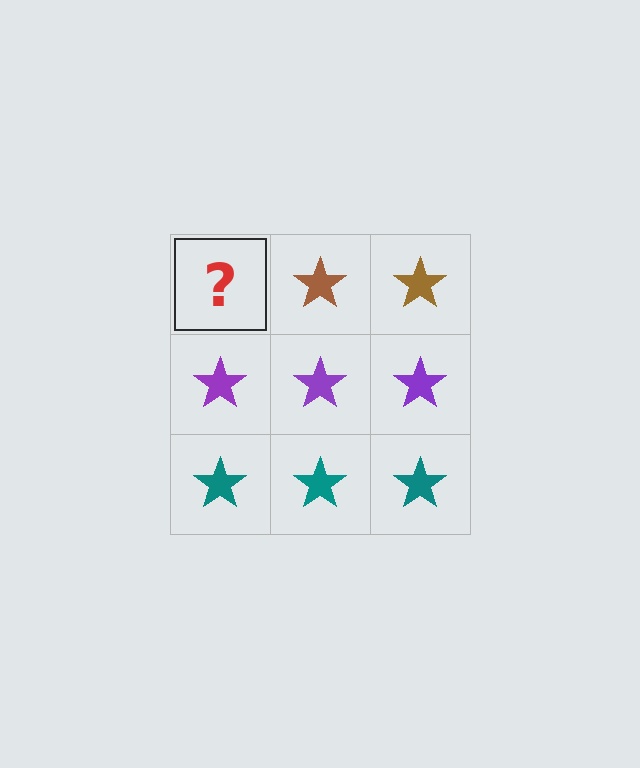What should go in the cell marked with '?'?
The missing cell should contain a brown star.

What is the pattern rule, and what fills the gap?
The rule is that each row has a consistent color. The gap should be filled with a brown star.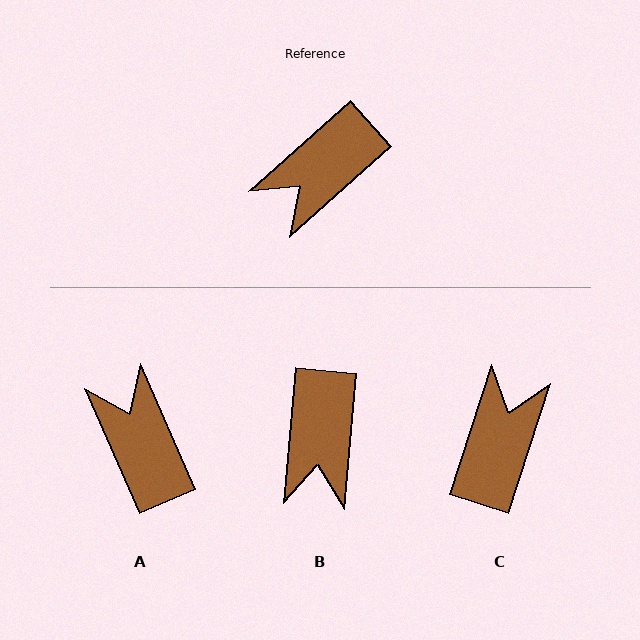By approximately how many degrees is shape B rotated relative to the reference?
Approximately 43 degrees counter-clockwise.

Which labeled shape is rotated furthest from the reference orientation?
C, about 149 degrees away.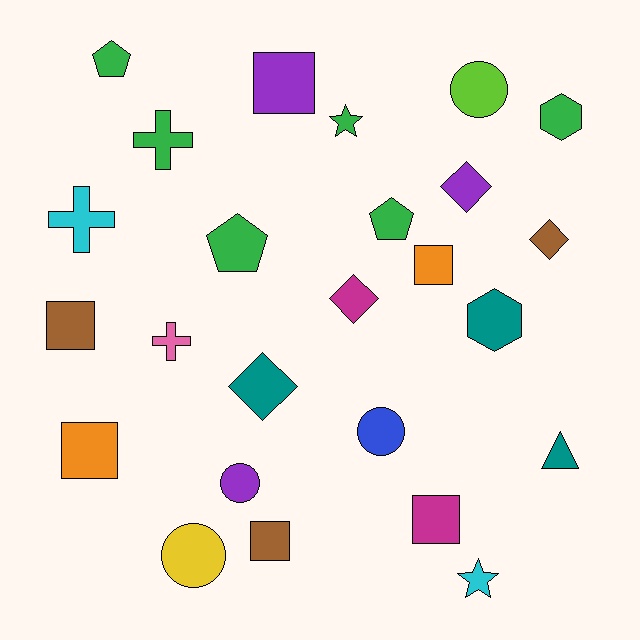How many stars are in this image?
There are 2 stars.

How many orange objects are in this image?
There are 2 orange objects.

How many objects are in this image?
There are 25 objects.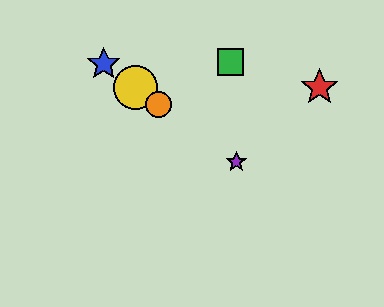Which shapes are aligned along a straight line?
The blue star, the yellow circle, the purple star, the orange circle are aligned along a straight line.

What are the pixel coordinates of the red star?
The red star is at (319, 88).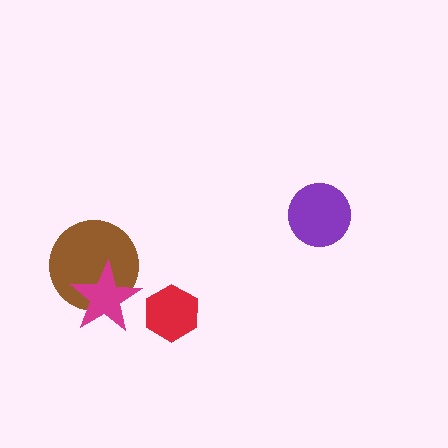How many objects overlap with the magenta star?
1 object overlaps with the magenta star.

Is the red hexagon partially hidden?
No, no other shape covers it.